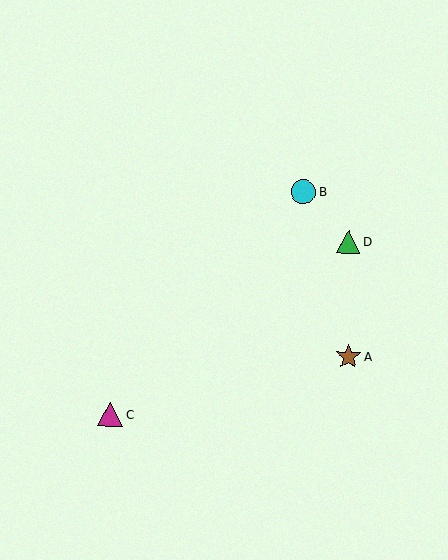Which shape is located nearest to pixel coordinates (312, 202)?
The cyan circle (labeled B) at (303, 191) is nearest to that location.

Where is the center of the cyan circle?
The center of the cyan circle is at (303, 191).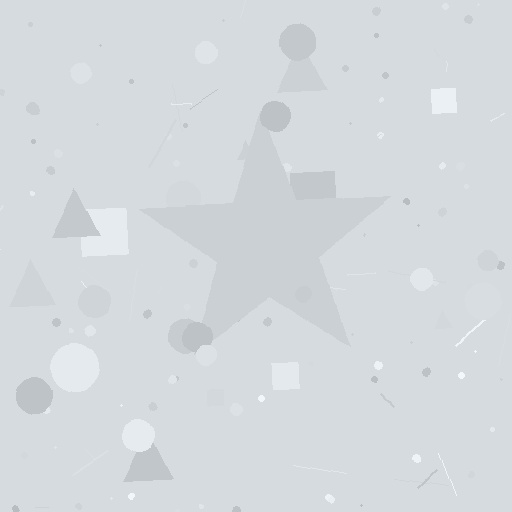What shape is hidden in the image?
A star is hidden in the image.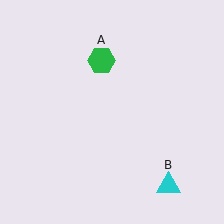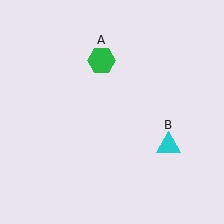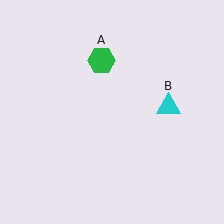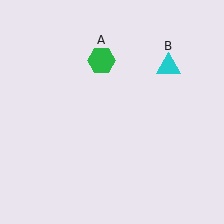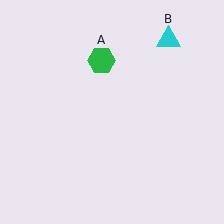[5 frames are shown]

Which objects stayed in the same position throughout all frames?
Green hexagon (object A) remained stationary.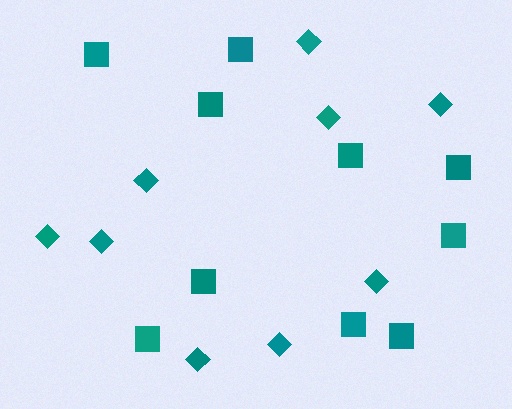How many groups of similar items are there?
There are 2 groups: one group of diamonds (9) and one group of squares (10).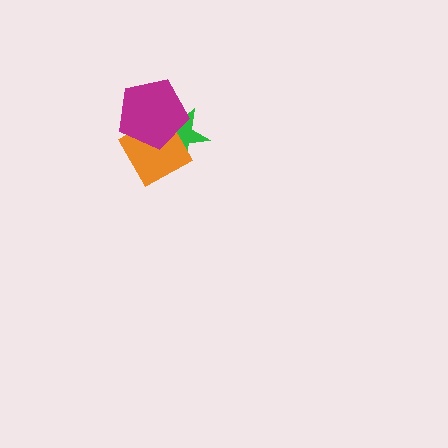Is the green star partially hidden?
Yes, it is partially covered by another shape.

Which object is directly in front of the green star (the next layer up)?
The orange diamond is directly in front of the green star.